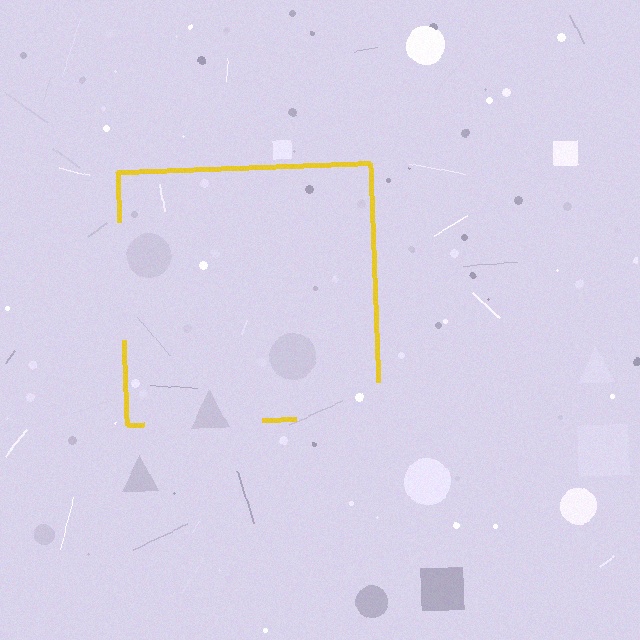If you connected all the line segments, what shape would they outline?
They would outline a square.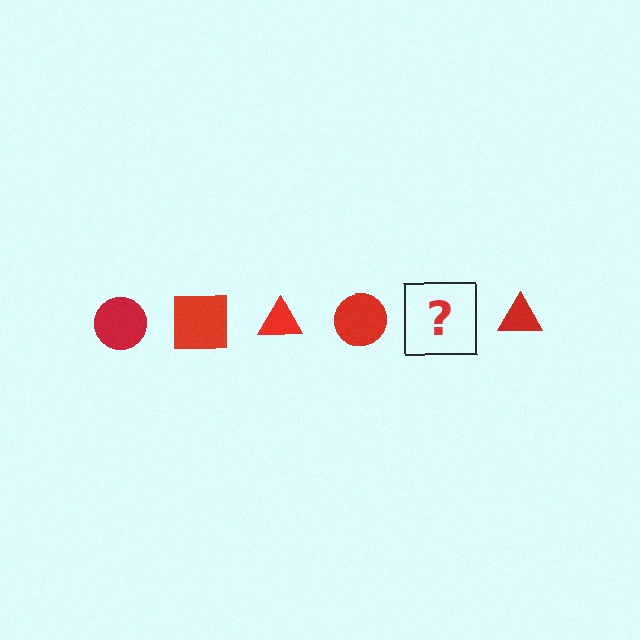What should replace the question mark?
The question mark should be replaced with a red square.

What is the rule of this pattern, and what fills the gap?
The rule is that the pattern cycles through circle, square, triangle shapes in red. The gap should be filled with a red square.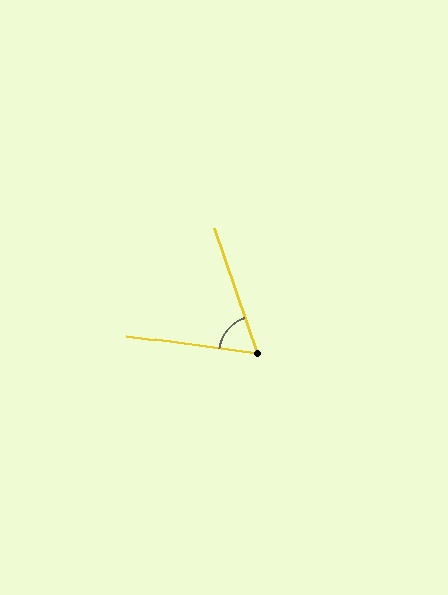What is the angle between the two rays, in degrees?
Approximately 63 degrees.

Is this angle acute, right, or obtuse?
It is acute.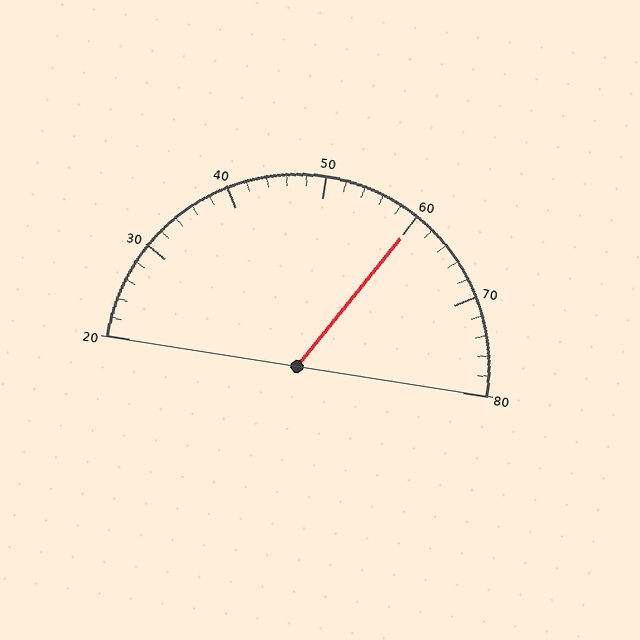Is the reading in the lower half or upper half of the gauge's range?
The reading is in the upper half of the range (20 to 80).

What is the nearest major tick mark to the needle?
The nearest major tick mark is 60.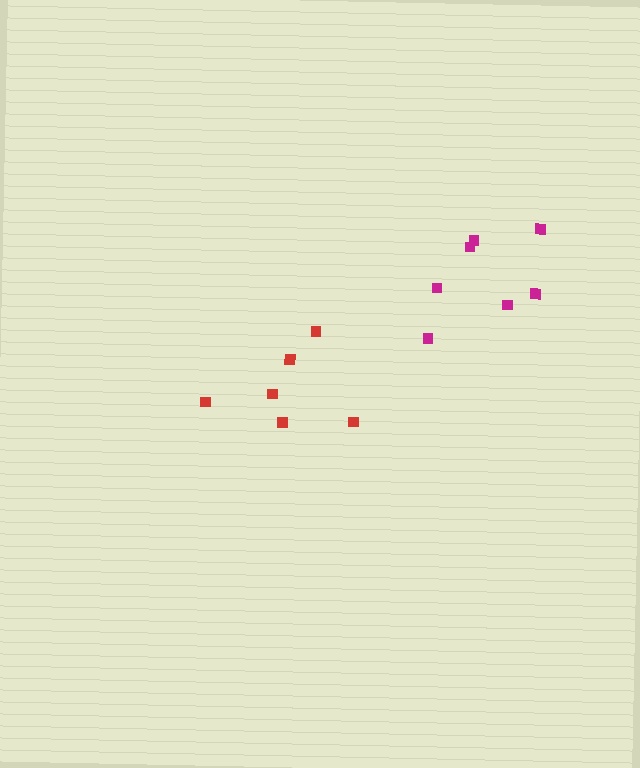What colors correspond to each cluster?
The clusters are colored: red, magenta.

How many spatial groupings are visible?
There are 2 spatial groupings.